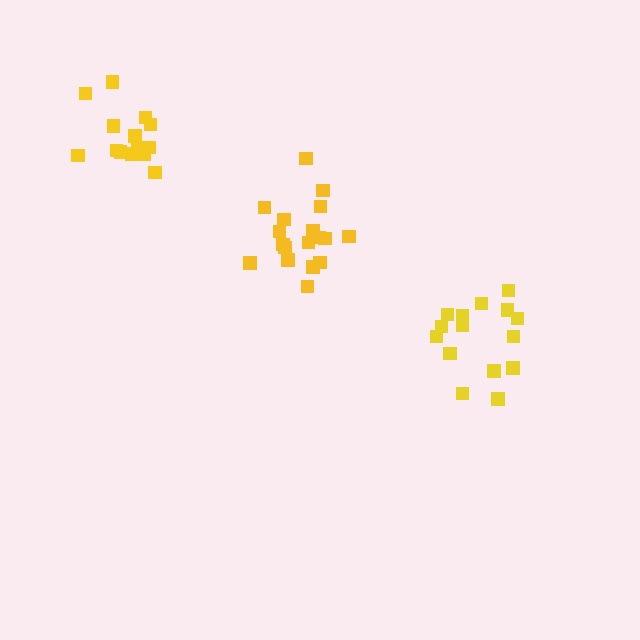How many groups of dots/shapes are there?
There are 3 groups.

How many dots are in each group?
Group 1: 18 dots, Group 2: 15 dots, Group 3: 15 dots (48 total).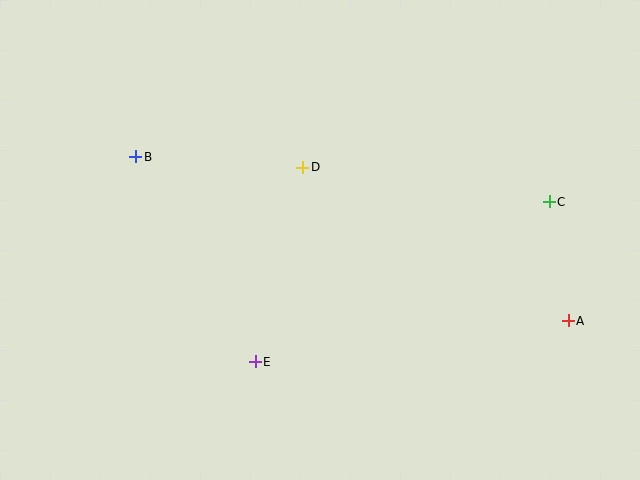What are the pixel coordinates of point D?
Point D is at (303, 167).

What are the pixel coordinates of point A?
Point A is at (568, 321).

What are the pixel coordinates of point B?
Point B is at (136, 157).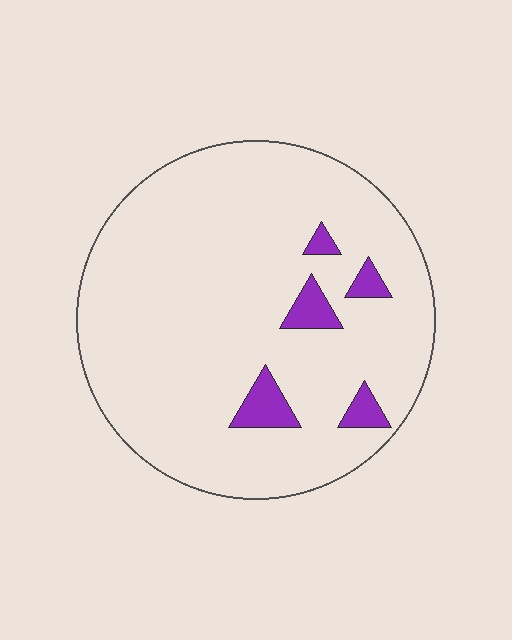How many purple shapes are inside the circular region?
5.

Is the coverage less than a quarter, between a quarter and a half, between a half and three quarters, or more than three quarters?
Less than a quarter.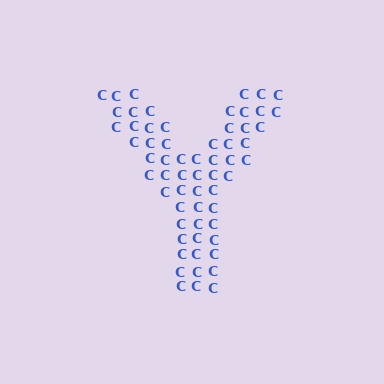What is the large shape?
The large shape is the letter Y.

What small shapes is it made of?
It is made of small letter C's.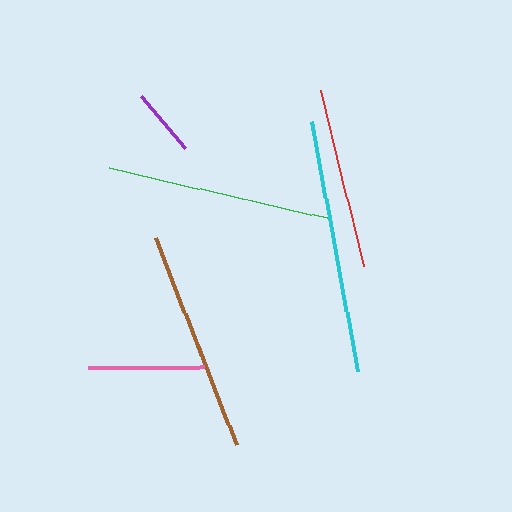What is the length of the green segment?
The green segment is approximately 228 pixels long.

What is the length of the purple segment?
The purple segment is approximately 68 pixels long.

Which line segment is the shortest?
The purple line is the shortest at approximately 68 pixels.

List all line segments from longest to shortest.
From longest to shortest: cyan, green, brown, red, pink, purple.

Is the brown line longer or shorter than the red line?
The brown line is longer than the red line.